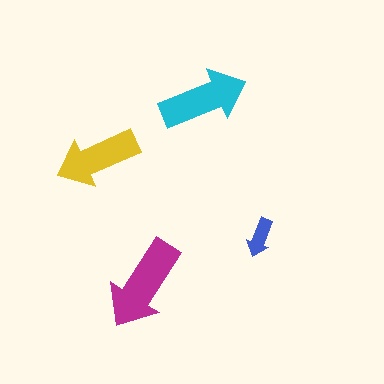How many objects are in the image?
There are 4 objects in the image.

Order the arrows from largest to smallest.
the magenta one, the cyan one, the yellow one, the blue one.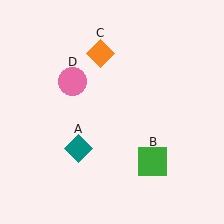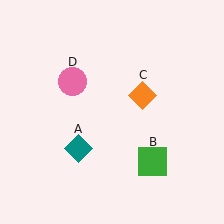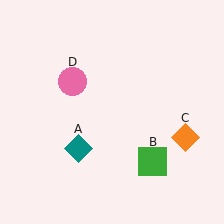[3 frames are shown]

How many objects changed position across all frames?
1 object changed position: orange diamond (object C).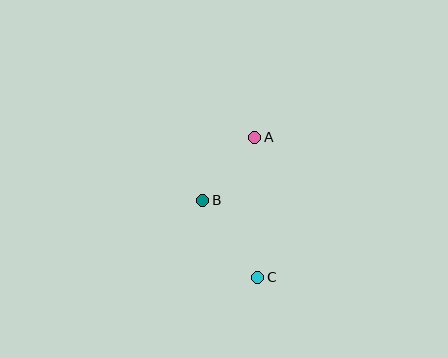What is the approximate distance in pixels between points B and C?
The distance between B and C is approximately 94 pixels.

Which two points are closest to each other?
Points A and B are closest to each other.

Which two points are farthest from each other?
Points A and C are farthest from each other.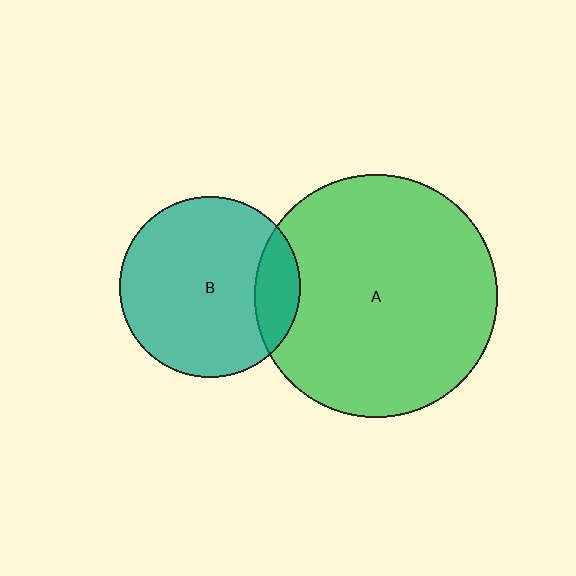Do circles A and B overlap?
Yes.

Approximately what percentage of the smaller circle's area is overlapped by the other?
Approximately 15%.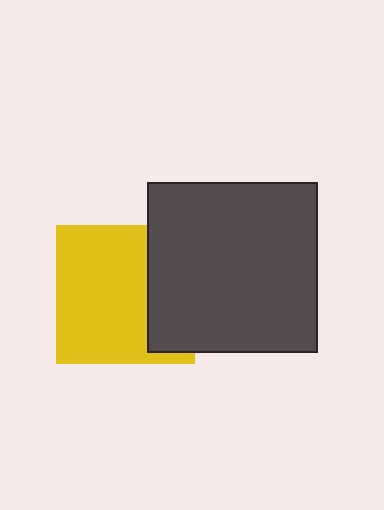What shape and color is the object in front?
The object in front is a dark gray square.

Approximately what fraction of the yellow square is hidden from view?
Roughly 32% of the yellow square is hidden behind the dark gray square.